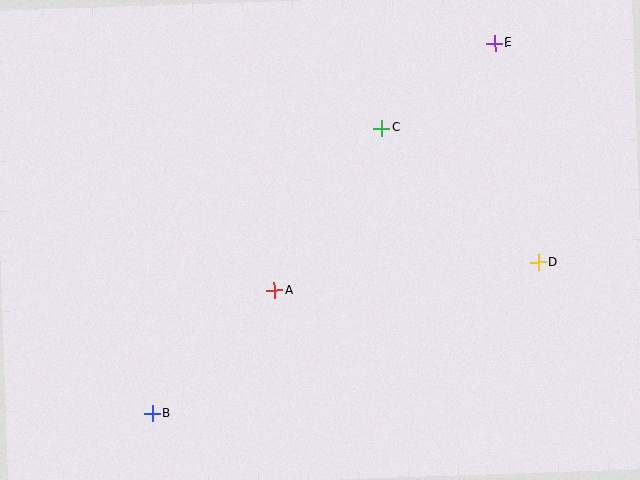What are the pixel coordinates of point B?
Point B is at (152, 414).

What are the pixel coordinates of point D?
Point D is at (538, 262).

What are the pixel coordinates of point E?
Point E is at (494, 43).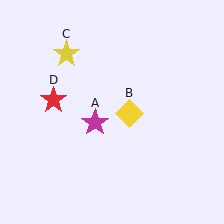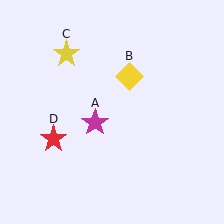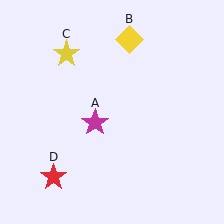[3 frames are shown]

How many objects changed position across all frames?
2 objects changed position: yellow diamond (object B), red star (object D).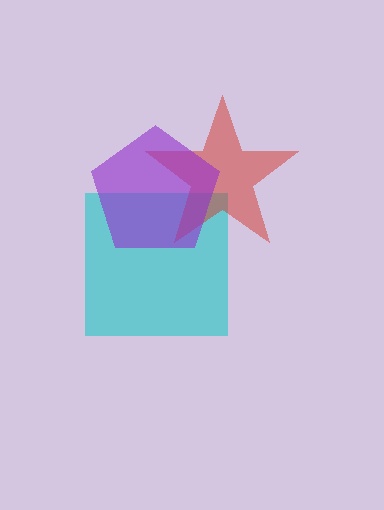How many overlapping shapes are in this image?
There are 3 overlapping shapes in the image.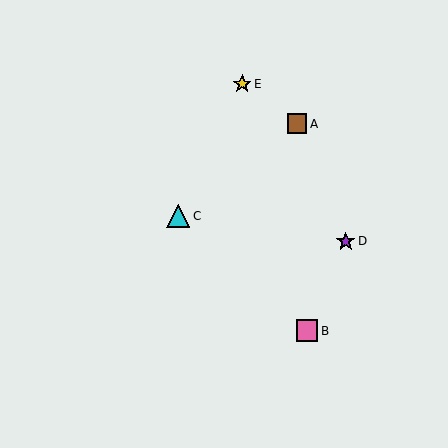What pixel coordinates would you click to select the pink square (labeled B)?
Click at (307, 331) to select the pink square B.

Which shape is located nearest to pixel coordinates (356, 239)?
The purple star (labeled D) at (346, 241) is nearest to that location.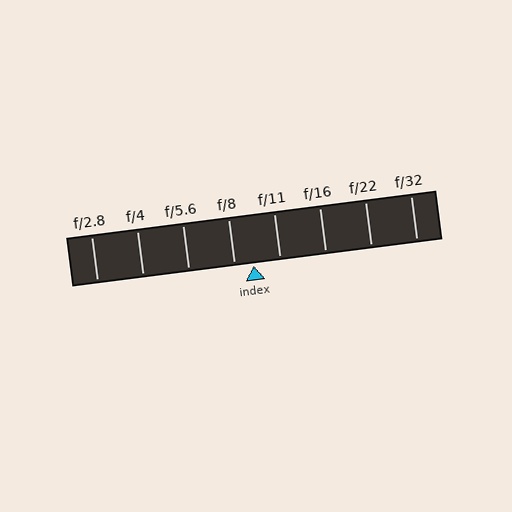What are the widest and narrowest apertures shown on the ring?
The widest aperture shown is f/2.8 and the narrowest is f/32.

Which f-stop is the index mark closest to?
The index mark is closest to f/8.